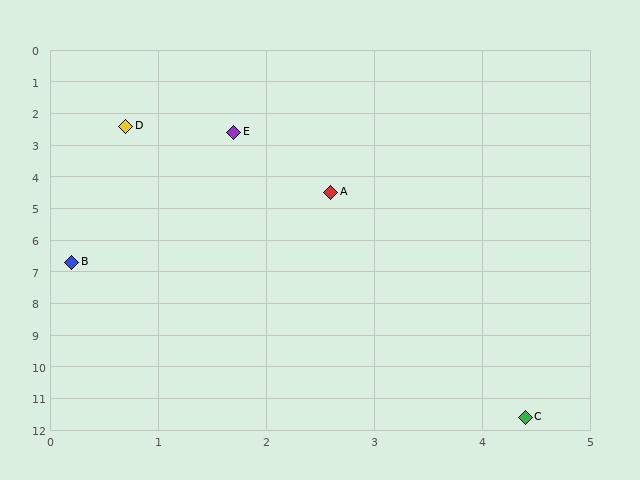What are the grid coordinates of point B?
Point B is at approximately (0.2, 6.7).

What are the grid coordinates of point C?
Point C is at approximately (4.4, 11.6).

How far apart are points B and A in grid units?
Points B and A are about 3.3 grid units apart.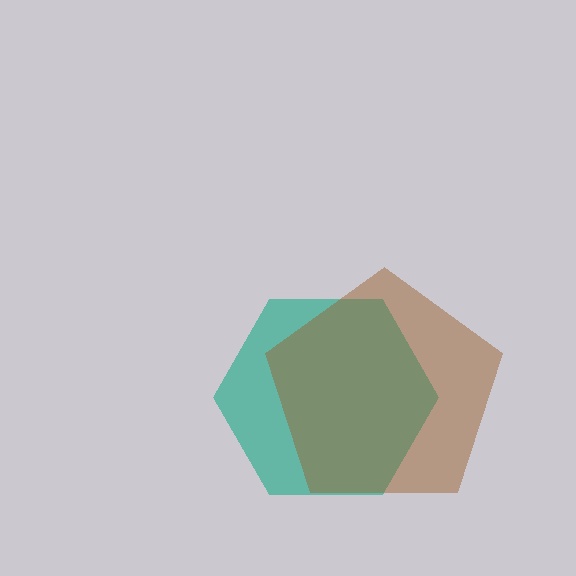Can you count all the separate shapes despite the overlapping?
Yes, there are 2 separate shapes.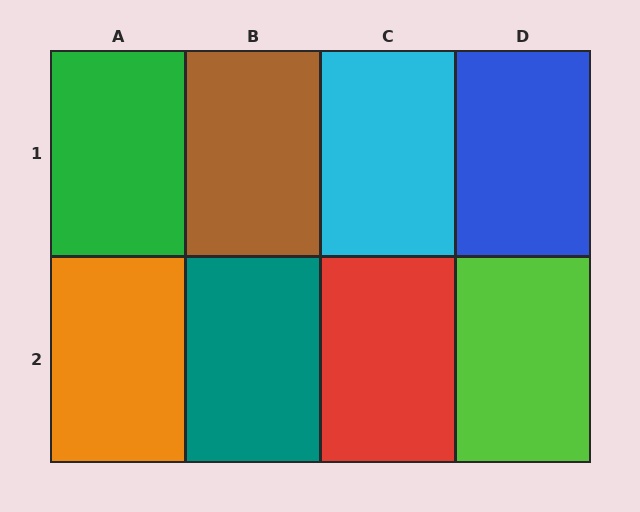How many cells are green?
1 cell is green.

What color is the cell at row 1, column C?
Cyan.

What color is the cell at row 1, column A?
Green.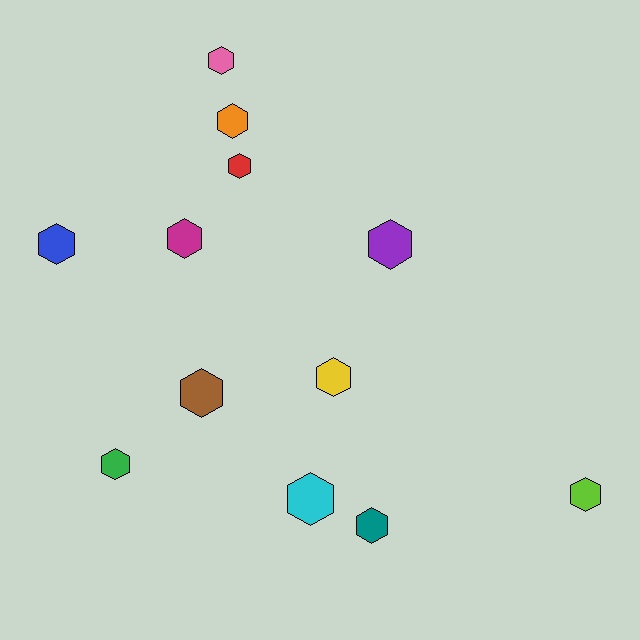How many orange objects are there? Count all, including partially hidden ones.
There is 1 orange object.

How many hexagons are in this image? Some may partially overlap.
There are 12 hexagons.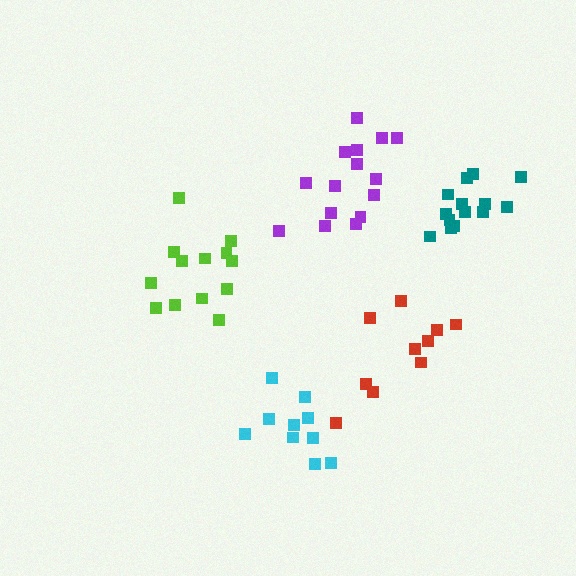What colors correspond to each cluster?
The clusters are colored: cyan, purple, red, teal, lime.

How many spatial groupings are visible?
There are 5 spatial groupings.